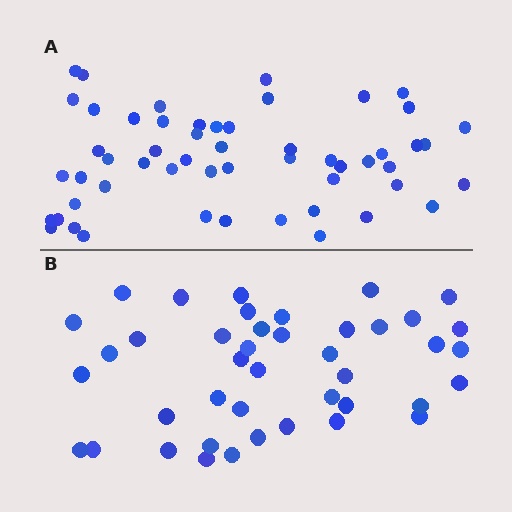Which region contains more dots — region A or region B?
Region A (the top region) has more dots.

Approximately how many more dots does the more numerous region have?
Region A has roughly 12 or so more dots than region B.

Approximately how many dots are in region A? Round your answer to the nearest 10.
About 50 dots. (The exact count is 54, which rounds to 50.)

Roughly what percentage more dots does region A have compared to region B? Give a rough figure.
About 30% more.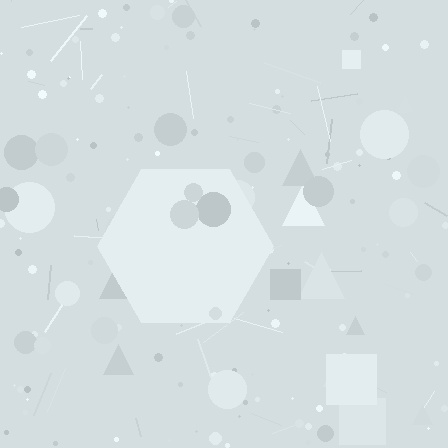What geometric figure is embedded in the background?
A hexagon is embedded in the background.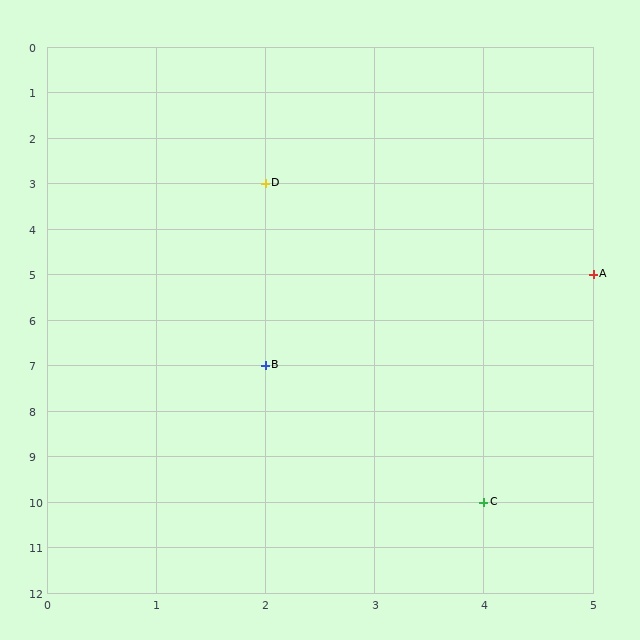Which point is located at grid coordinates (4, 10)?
Point C is at (4, 10).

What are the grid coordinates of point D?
Point D is at grid coordinates (2, 3).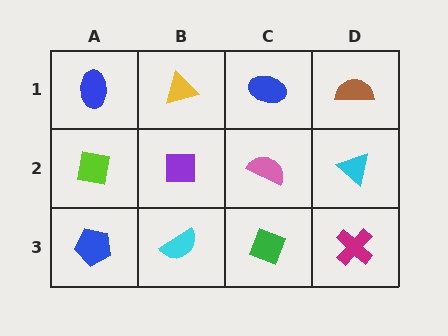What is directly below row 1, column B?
A purple square.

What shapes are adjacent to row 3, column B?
A purple square (row 2, column B), a blue pentagon (row 3, column A), a green diamond (row 3, column C).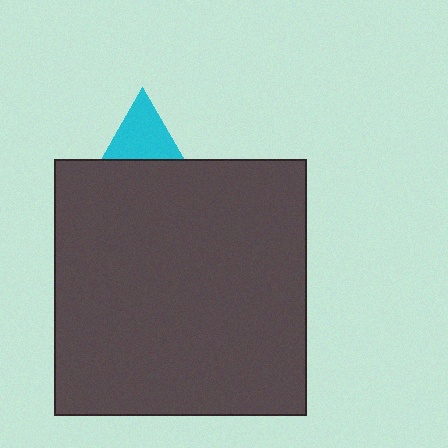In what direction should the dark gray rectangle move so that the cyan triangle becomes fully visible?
The dark gray rectangle should move down. That is the shortest direction to clear the overlap and leave the cyan triangle fully visible.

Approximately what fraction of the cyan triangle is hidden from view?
Roughly 60% of the cyan triangle is hidden behind the dark gray rectangle.